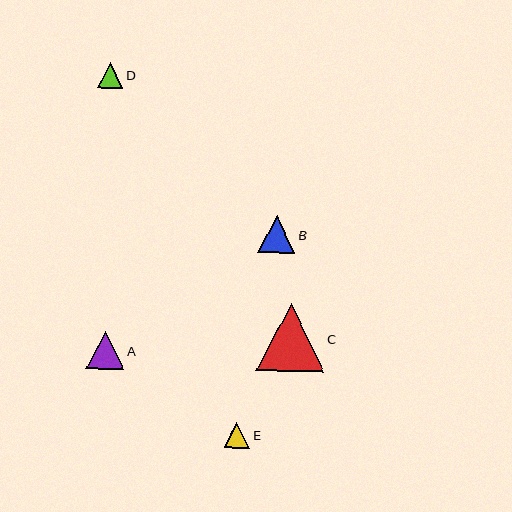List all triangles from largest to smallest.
From largest to smallest: C, A, B, E, D.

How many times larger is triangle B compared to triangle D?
Triangle B is approximately 1.5 times the size of triangle D.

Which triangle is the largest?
Triangle C is the largest with a size of approximately 68 pixels.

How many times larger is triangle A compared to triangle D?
Triangle A is approximately 1.5 times the size of triangle D.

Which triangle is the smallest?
Triangle D is the smallest with a size of approximately 25 pixels.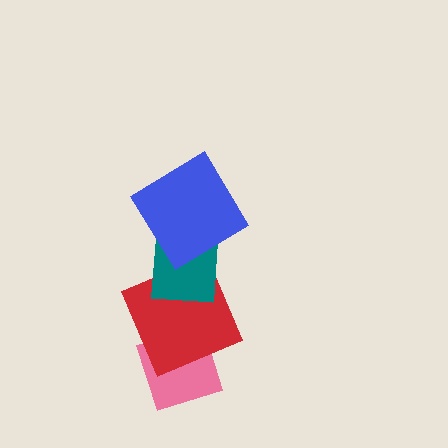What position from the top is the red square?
The red square is 3rd from the top.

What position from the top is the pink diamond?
The pink diamond is 4th from the top.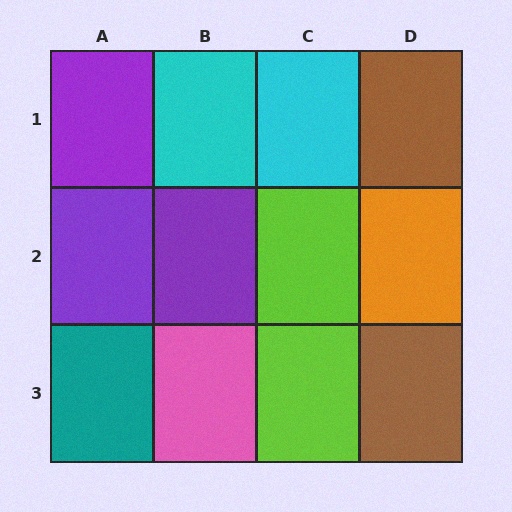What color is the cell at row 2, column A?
Purple.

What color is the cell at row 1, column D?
Brown.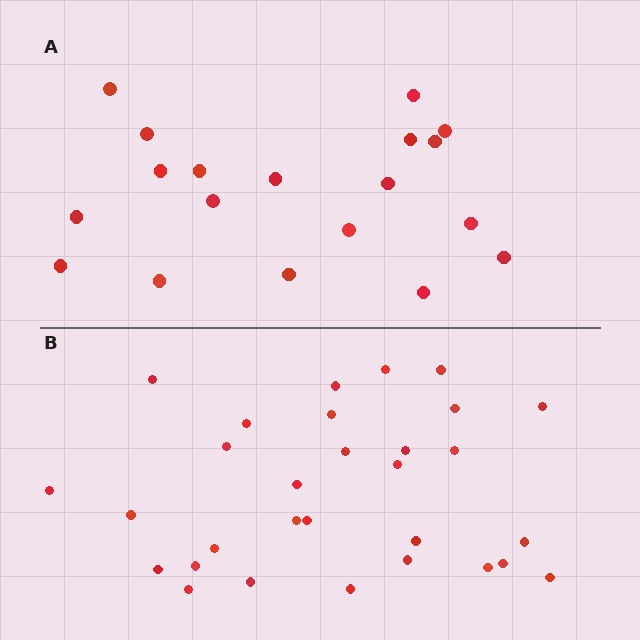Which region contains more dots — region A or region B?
Region B (the bottom region) has more dots.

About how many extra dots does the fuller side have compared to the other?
Region B has roughly 12 or so more dots than region A.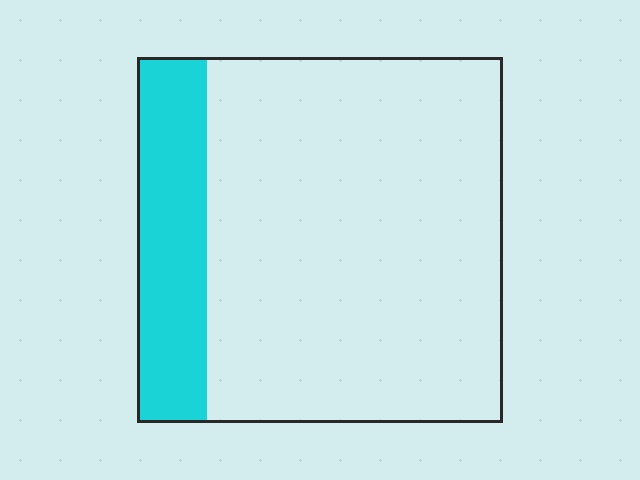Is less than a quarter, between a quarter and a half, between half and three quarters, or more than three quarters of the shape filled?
Less than a quarter.